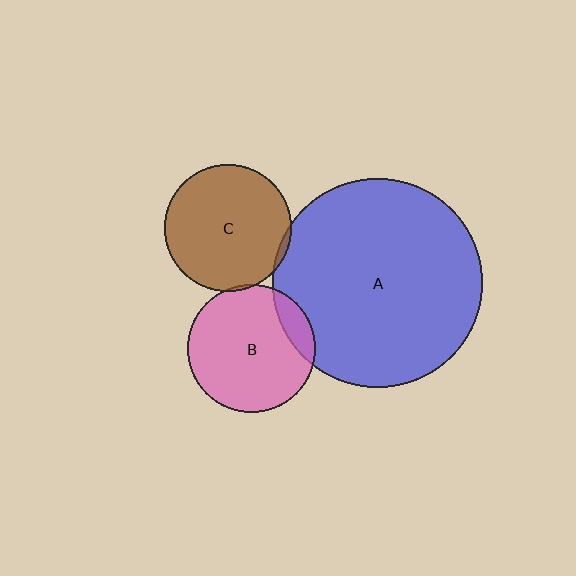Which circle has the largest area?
Circle A (blue).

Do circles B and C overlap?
Yes.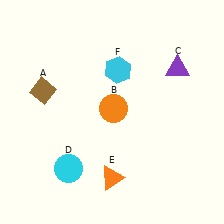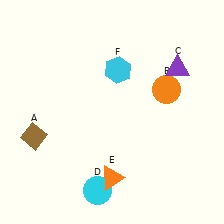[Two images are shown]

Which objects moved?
The objects that moved are: the brown diamond (A), the orange circle (B), the cyan circle (D).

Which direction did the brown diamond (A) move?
The brown diamond (A) moved down.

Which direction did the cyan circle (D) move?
The cyan circle (D) moved right.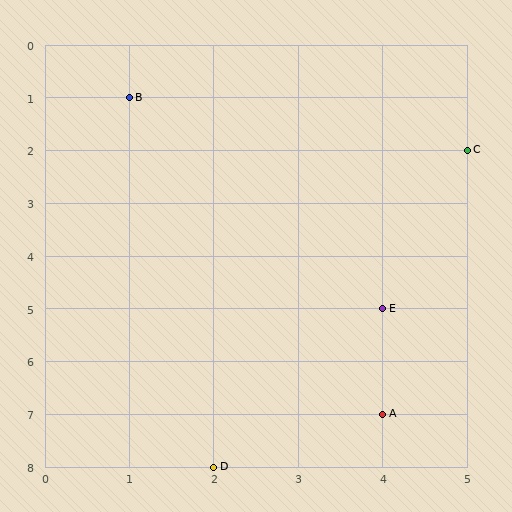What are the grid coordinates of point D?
Point D is at grid coordinates (2, 8).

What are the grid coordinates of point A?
Point A is at grid coordinates (4, 7).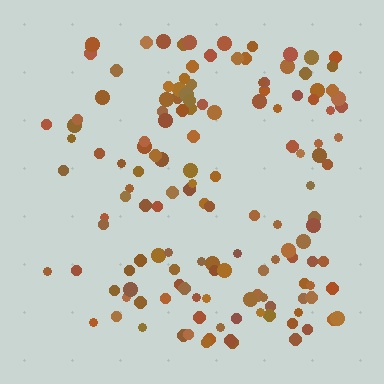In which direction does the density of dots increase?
From left to right, with the right side densest.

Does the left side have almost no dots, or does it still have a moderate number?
Still a moderate number, just noticeably fewer than the right.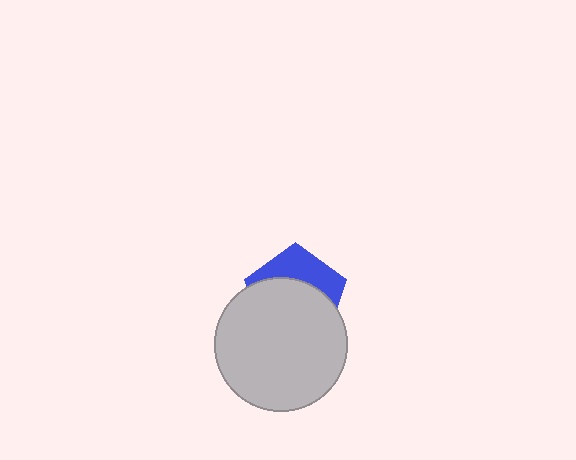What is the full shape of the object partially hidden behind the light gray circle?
The partially hidden object is a blue pentagon.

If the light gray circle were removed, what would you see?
You would see the complete blue pentagon.